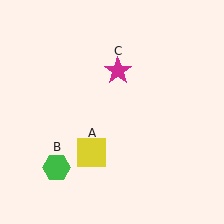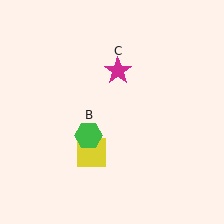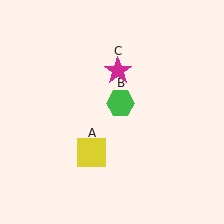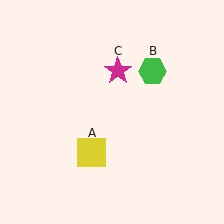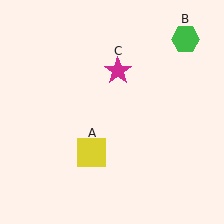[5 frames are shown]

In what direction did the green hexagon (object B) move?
The green hexagon (object B) moved up and to the right.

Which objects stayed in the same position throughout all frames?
Yellow square (object A) and magenta star (object C) remained stationary.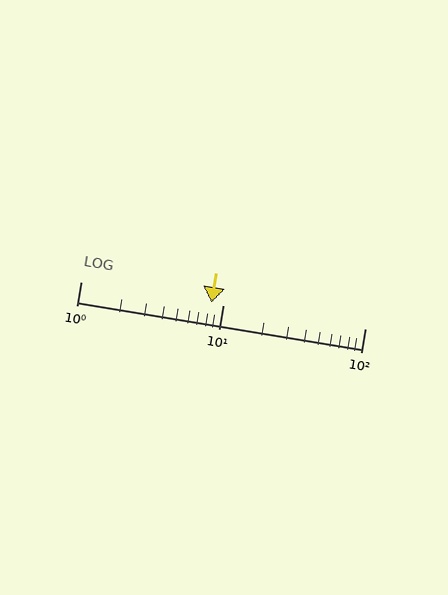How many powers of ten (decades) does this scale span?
The scale spans 2 decades, from 1 to 100.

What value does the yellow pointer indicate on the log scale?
The pointer indicates approximately 8.3.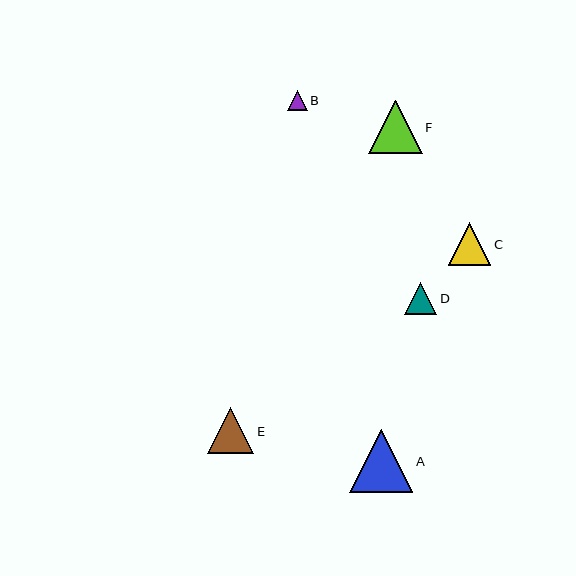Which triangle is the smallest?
Triangle B is the smallest with a size of approximately 20 pixels.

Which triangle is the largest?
Triangle A is the largest with a size of approximately 63 pixels.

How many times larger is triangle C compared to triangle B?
Triangle C is approximately 2.1 times the size of triangle B.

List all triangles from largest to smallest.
From largest to smallest: A, F, E, C, D, B.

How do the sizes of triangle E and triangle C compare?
Triangle E and triangle C are approximately the same size.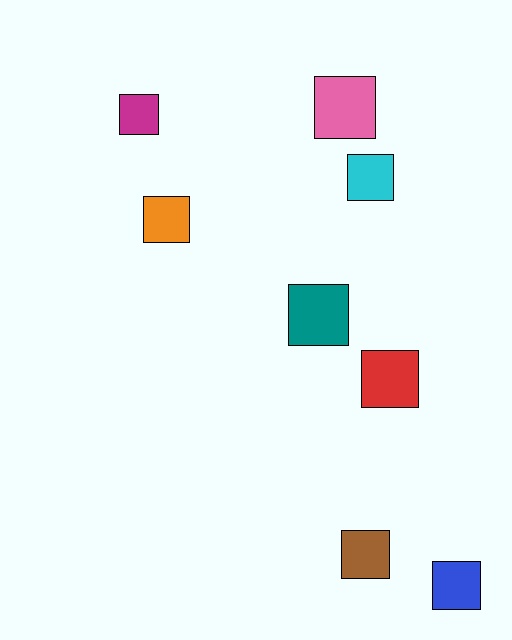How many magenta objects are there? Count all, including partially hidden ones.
There is 1 magenta object.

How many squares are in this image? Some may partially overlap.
There are 8 squares.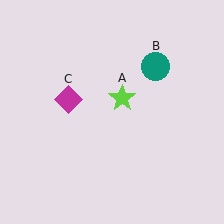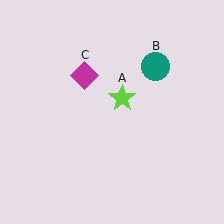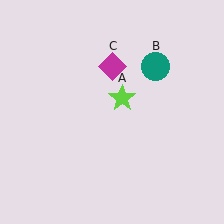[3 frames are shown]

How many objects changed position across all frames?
1 object changed position: magenta diamond (object C).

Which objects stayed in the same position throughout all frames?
Lime star (object A) and teal circle (object B) remained stationary.